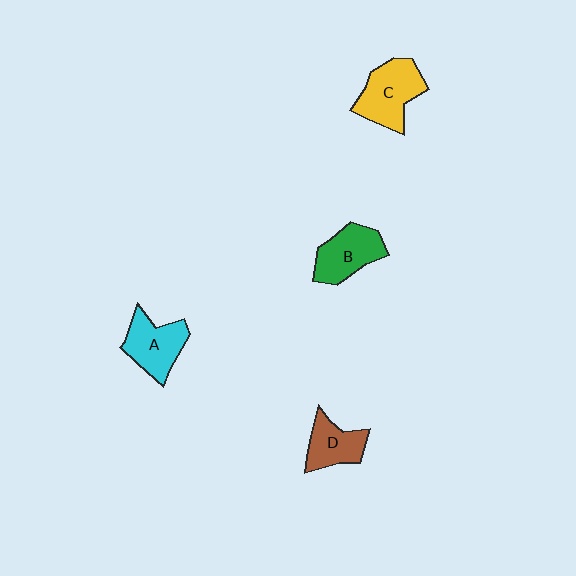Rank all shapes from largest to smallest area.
From largest to smallest: C (yellow), B (green), A (cyan), D (brown).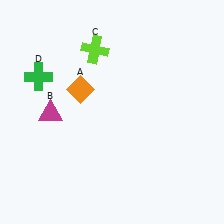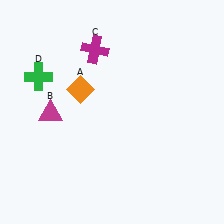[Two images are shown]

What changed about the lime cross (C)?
In Image 1, C is lime. In Image 2, it changed to magenta.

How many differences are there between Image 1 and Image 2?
There is 1 difference between the two images.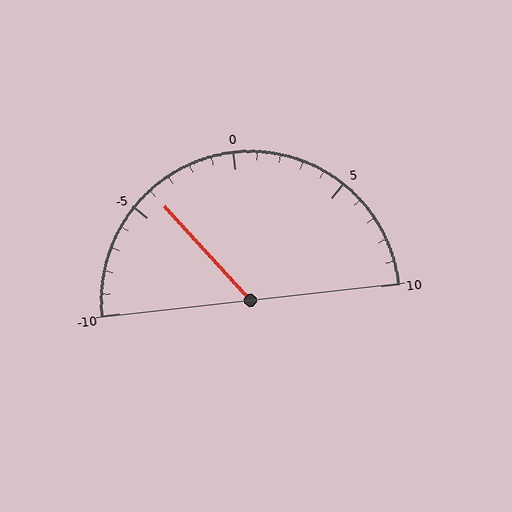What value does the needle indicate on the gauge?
The needle indicates approximately -4.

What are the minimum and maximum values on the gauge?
The gauge ranges from -10 to 10.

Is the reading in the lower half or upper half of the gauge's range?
The reading is in the lower half of the range (-10 to 10).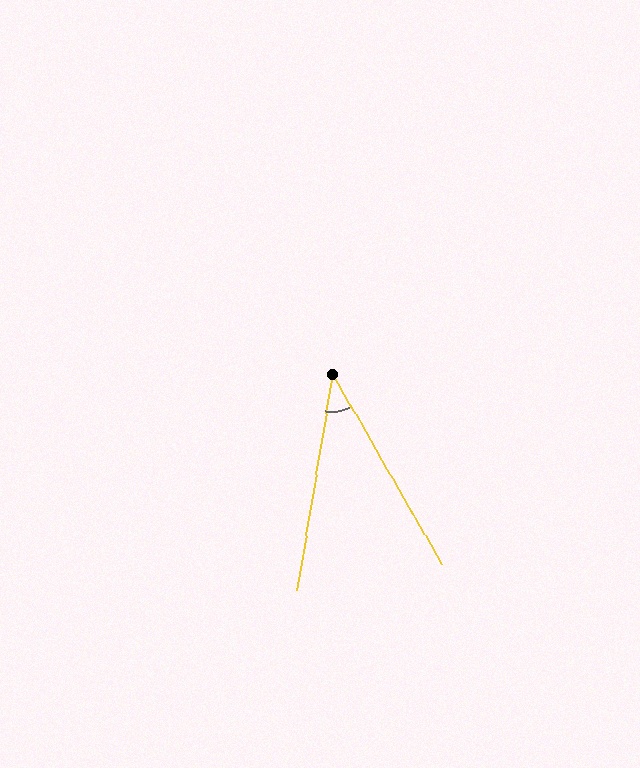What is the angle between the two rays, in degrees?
Approximately 39 degrees.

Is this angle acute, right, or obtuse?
It is acute.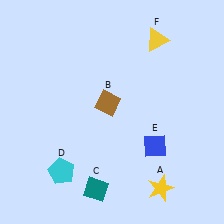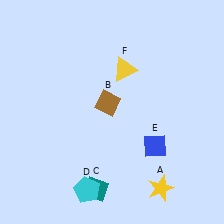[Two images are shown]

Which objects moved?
The objects that moved are: the cyan pentagon (D), the yellow triangle (F).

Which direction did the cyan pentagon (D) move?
The cyan pentagon (D) moved right.